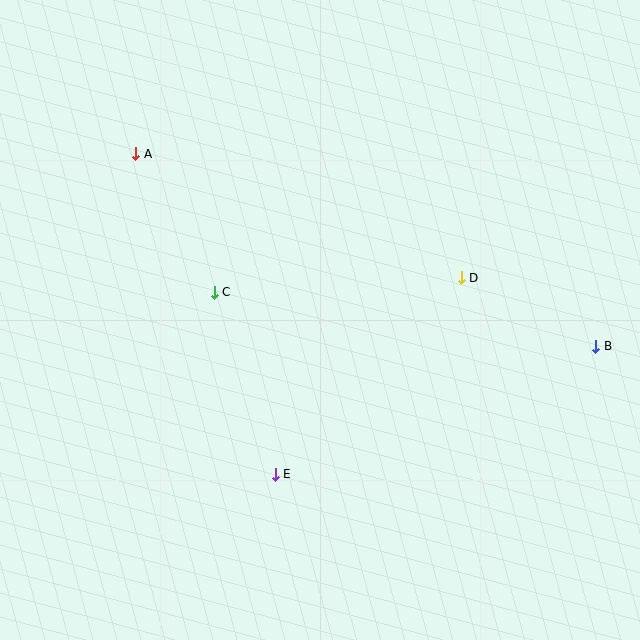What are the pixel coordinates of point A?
Point A is at (136, 154).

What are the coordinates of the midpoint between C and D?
The midpoint between C and D is at (338, 285).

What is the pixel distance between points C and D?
The distance between C and D is 247 pixels.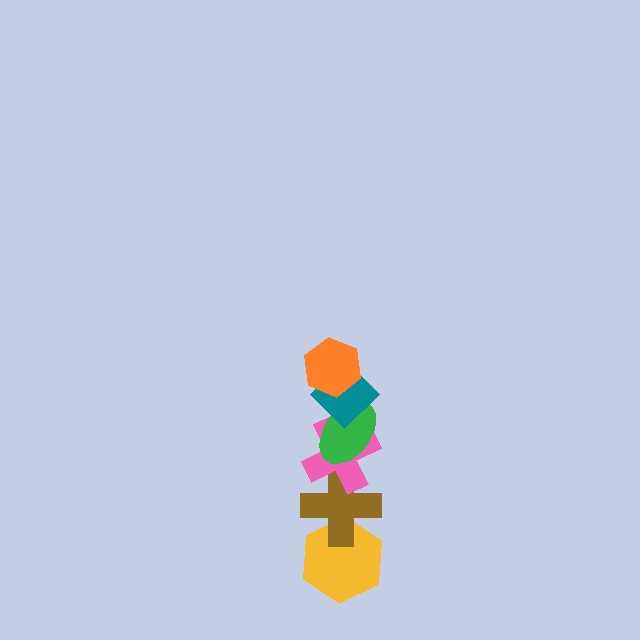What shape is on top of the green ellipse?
The teal diamond is on top of the green ellipse.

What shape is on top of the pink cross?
The green ellipse is on top of the pink cross.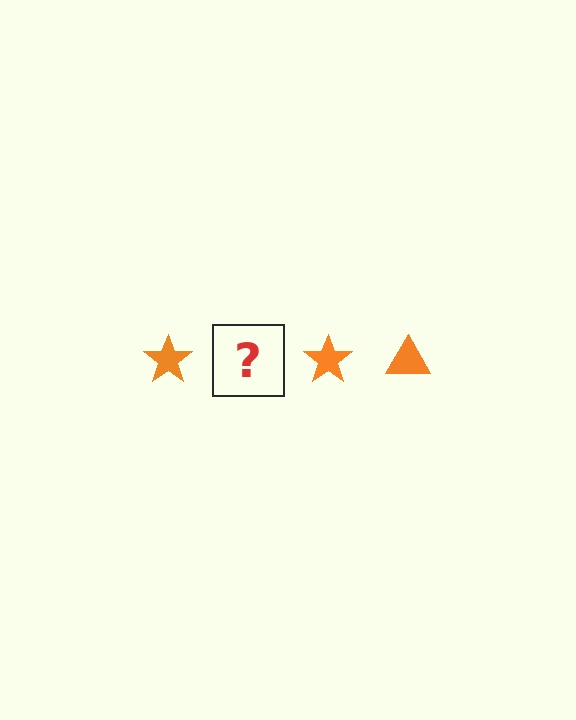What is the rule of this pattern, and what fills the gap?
The rule is that the pattern cycles through star, triangle shapes in orange. The gap should be filled with an orange triangle.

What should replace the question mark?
The question mark should be replaced with an orange triangle.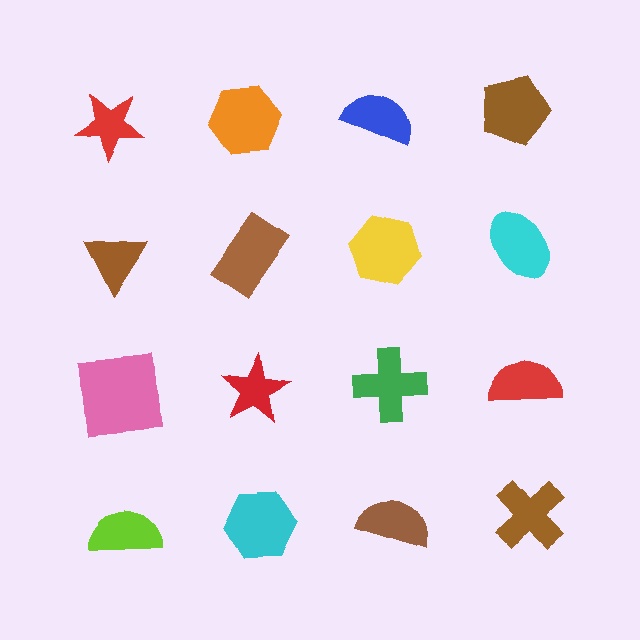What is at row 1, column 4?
A brown pentagon.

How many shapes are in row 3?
4 shapes.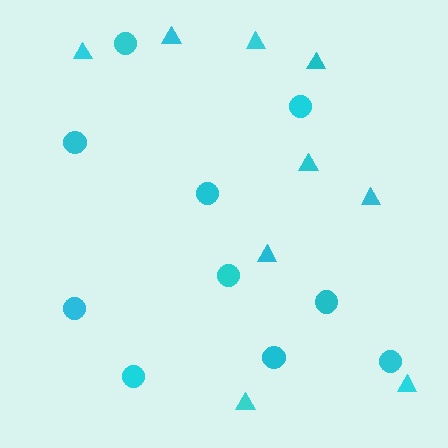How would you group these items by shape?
There are 2 groups: one group of triangles (9) and one group of circles (10).